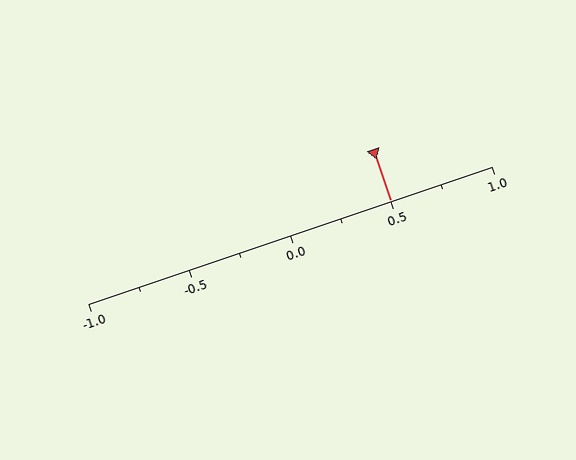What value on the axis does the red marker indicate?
The marker indicates approximately 0.5.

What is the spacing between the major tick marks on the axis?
The major ticks are spaced 0.5 apart.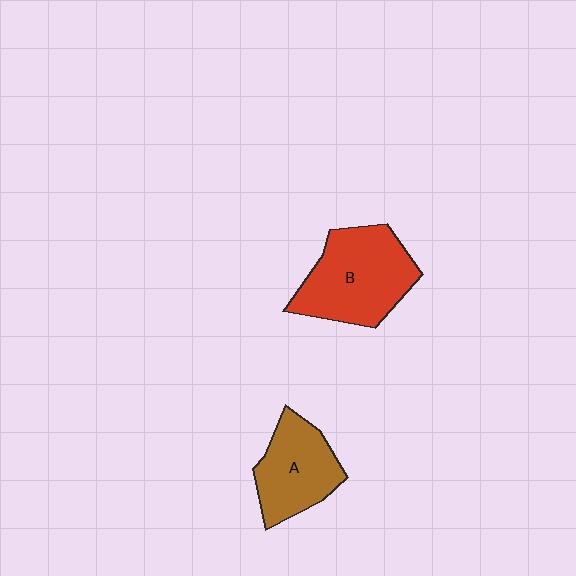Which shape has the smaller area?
Shape A (brown).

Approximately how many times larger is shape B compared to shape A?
Approximately 1.4 times.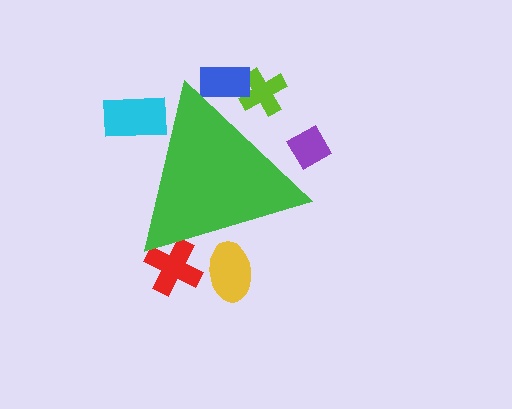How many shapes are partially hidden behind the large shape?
6 shapes are partially hidden.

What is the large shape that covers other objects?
A green triangle.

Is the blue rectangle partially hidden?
Yes, the blue rectangle is partially hidden behind the green triangle.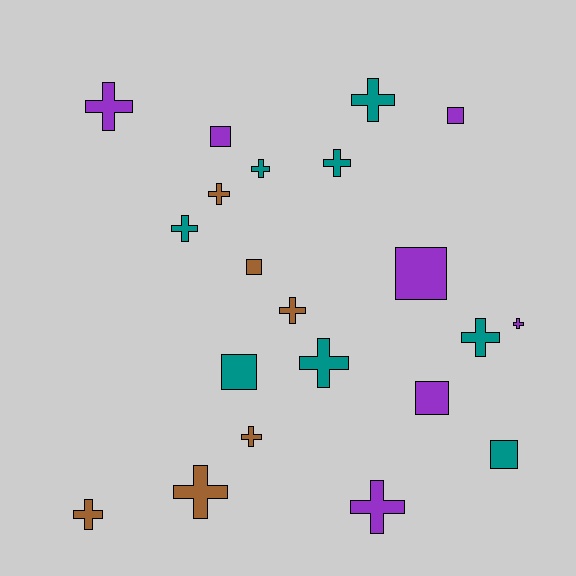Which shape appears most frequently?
Cross, with 14 objects.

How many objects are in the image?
There are 21 objects.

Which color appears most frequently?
Teal, with 8 objects.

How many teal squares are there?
There are 2 teal squares.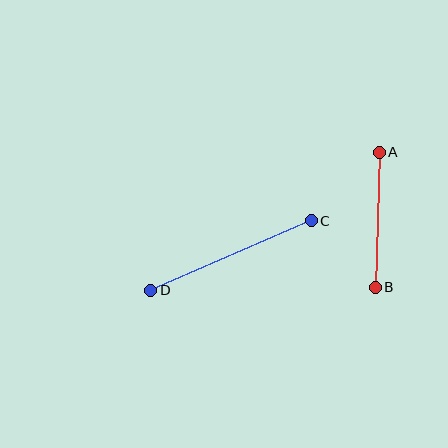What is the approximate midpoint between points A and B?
The midpoint is at approximately (377, 220) pixels.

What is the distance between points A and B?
The distance is approximately 135 pixels.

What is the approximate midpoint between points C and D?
The midpoint is at approximately (231, 256) pixels.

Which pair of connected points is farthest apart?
Points C and D are farthest apart.